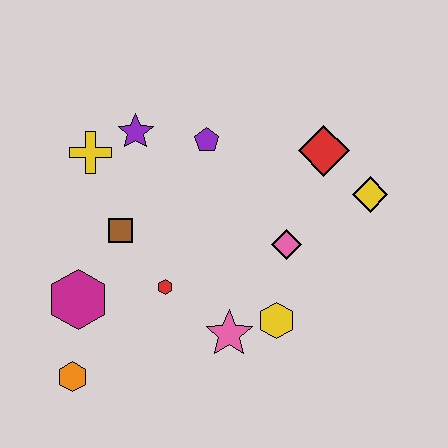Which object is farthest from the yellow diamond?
The orange hexagon is farthest from the yellow diamond.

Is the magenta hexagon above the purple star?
No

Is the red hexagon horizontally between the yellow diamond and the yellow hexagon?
No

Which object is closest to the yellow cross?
The purple star is closest to the yellow cross.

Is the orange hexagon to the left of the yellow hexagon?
Yes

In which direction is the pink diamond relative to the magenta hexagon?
The pink diamond is to the right of the magenta hexagon.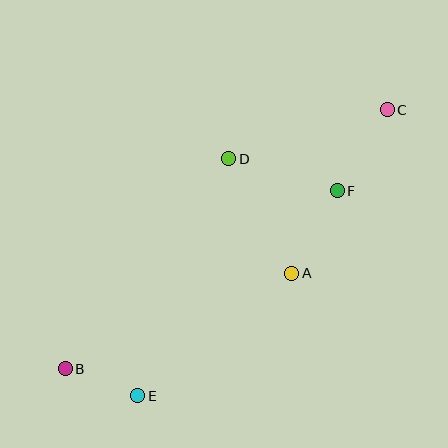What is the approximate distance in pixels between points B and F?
The distance between B and F is approximately 325 pixels.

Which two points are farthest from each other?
Points B and C are farthest from each other.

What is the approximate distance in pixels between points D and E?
The distance between D and E is approximately 254 pixels.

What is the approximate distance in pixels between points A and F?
The distance between A and F is approximately 94 pixels.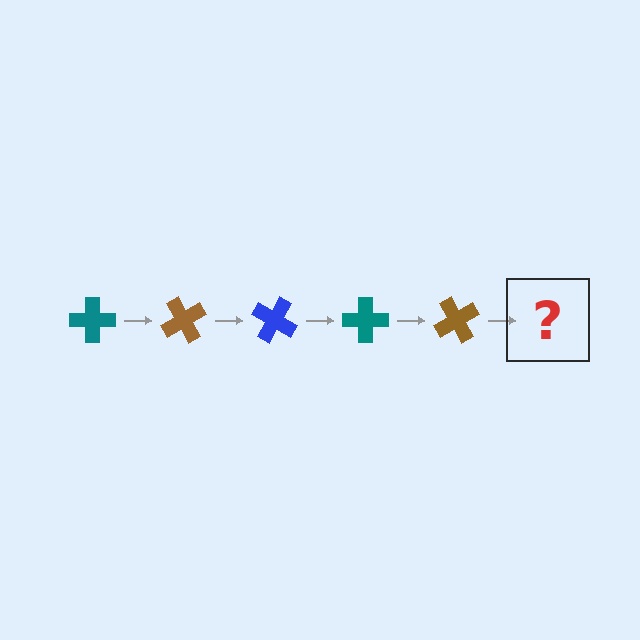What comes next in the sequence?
The next element should be a blue cross, rotated 300 degrees from the start.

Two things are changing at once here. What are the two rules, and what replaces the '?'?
The two rules are that it rotates 60 degrees each step and the color cycles through teal, brown, and blue. The '?' should be a blue cross, rotated 300 degrees from the start.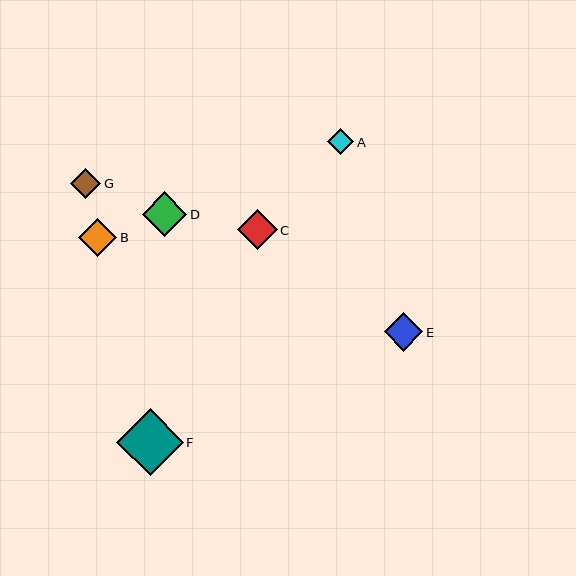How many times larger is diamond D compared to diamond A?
Diamond D is approximately 1.7 times the size of diamond A.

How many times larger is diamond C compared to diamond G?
Diamond C is approximately 1.3 times the size of diamond G.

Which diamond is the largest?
Diamond F is the largest with a size of approximately 67 pixels.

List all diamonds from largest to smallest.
From largest to smallest: F, D, C, E, B, G, A.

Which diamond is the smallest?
Diamond A is the smallest with a size of approximately 26 pixels.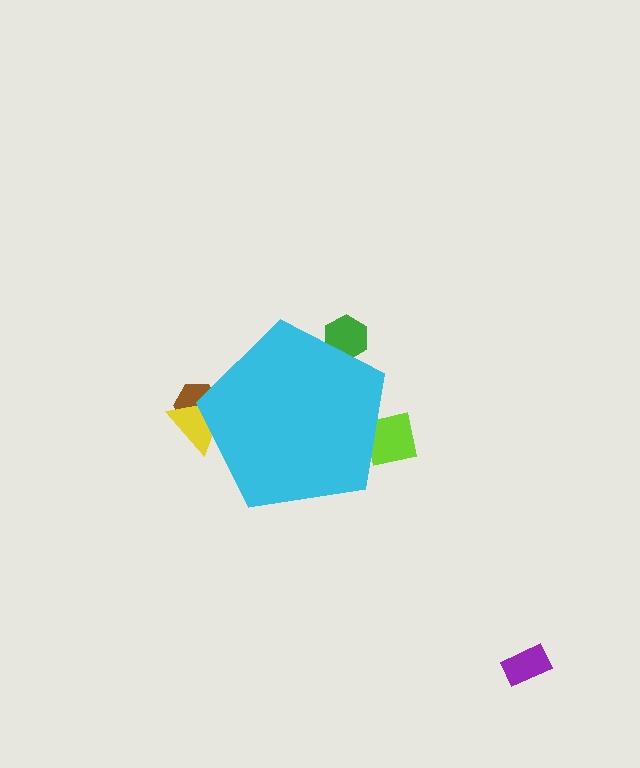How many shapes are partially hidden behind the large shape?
4 shapes are partially hidden.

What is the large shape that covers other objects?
A cyan pentagon.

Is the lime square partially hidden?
Yes, the lime square is partially hidden behind the cyan pentagon.